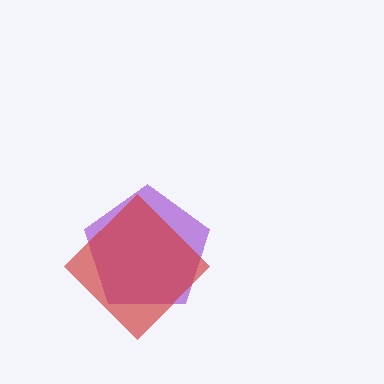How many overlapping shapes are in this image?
There are 2 overlapping shapes in the image.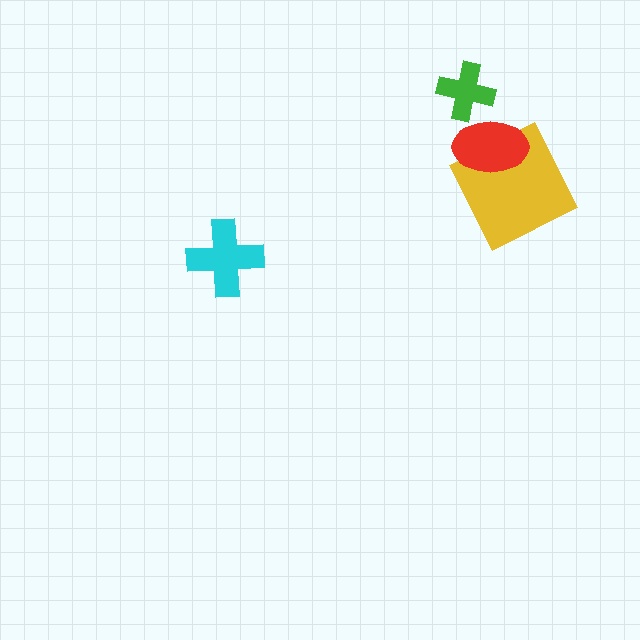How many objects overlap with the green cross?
1 object overlaps with the green cross.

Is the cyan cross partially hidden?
No, no other shape covers it.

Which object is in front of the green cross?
The red ellipse is in front of the green cross.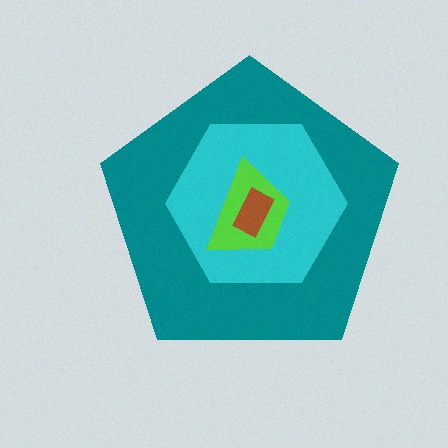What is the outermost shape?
The teal pentagon.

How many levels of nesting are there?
4.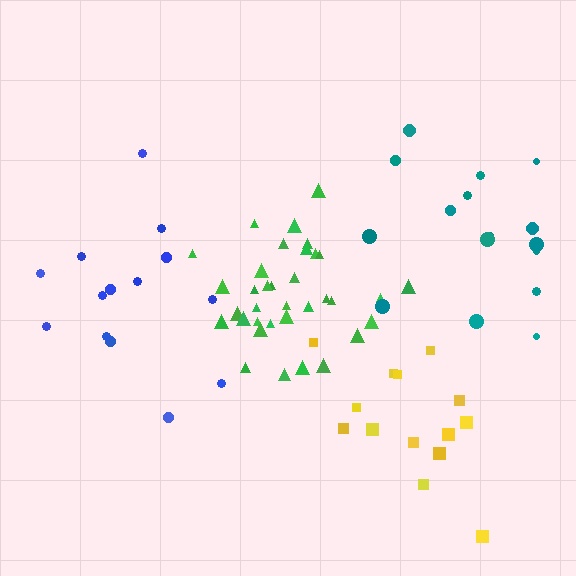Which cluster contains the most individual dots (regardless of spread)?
Green (35).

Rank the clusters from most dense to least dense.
green, yellow, teal, blue.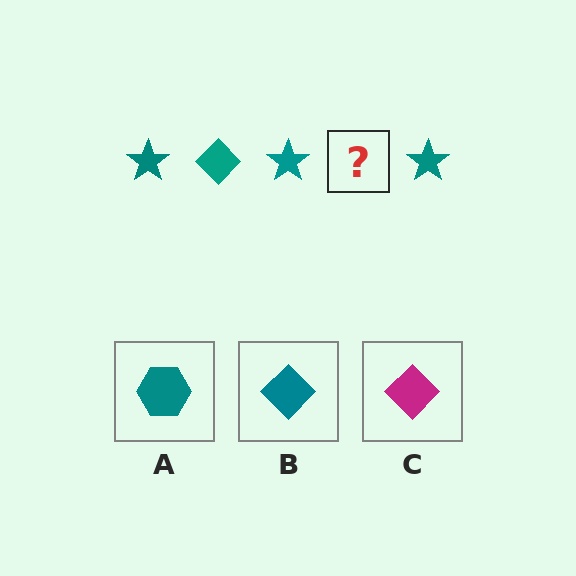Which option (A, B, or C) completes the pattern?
B.